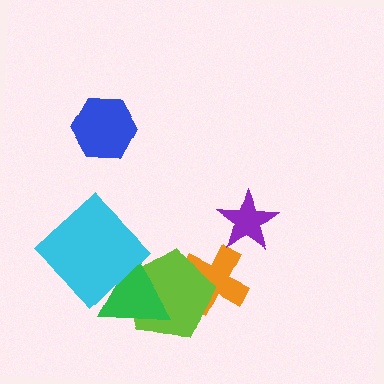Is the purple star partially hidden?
No, no other shape covers it.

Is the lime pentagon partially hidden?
Yes, it is partially covered by another shape.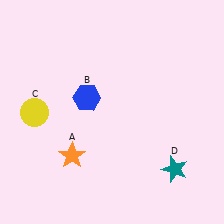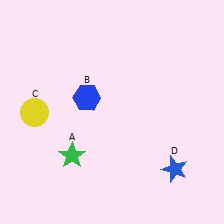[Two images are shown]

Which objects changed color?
A changed from orange to green. D changed from teal to blue.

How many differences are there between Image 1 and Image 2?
There are 2 differences between the two images.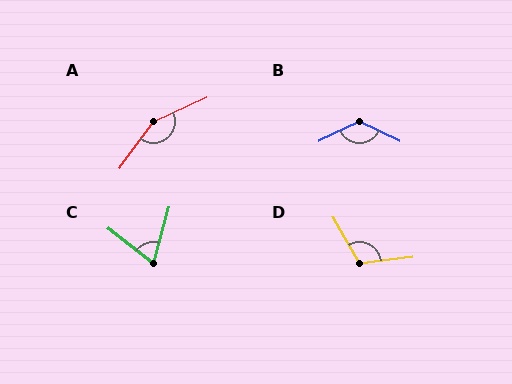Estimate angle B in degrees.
Approximately 129 degrees.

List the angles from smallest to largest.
C (67°), D (113°), B (129°), A (151°).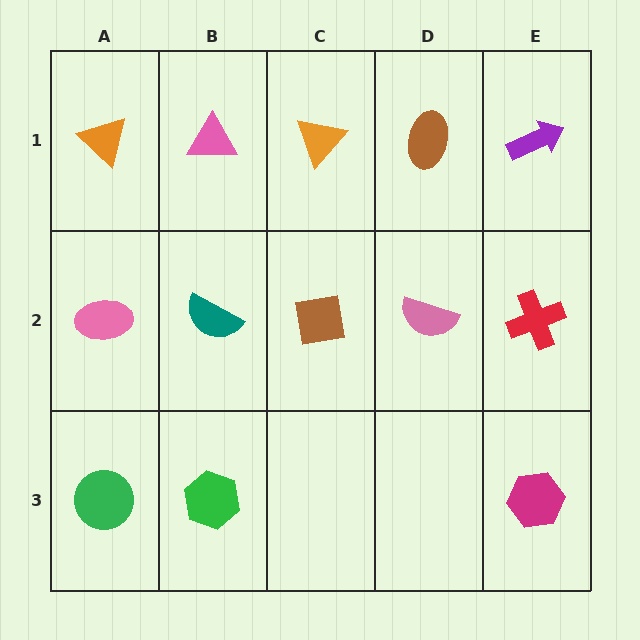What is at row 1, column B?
A pink triangle.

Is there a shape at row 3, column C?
No, that cell is empty.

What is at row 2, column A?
A pink ellipse.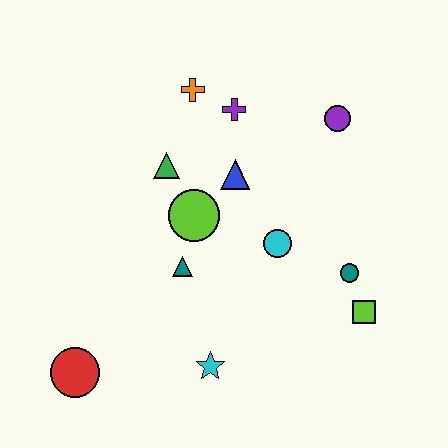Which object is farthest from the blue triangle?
The red circle is farthest from the blue triangle.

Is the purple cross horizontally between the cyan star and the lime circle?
No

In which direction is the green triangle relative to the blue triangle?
The green triangle is to the left of the blue triangle.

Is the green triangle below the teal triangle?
No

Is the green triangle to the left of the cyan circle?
Yes